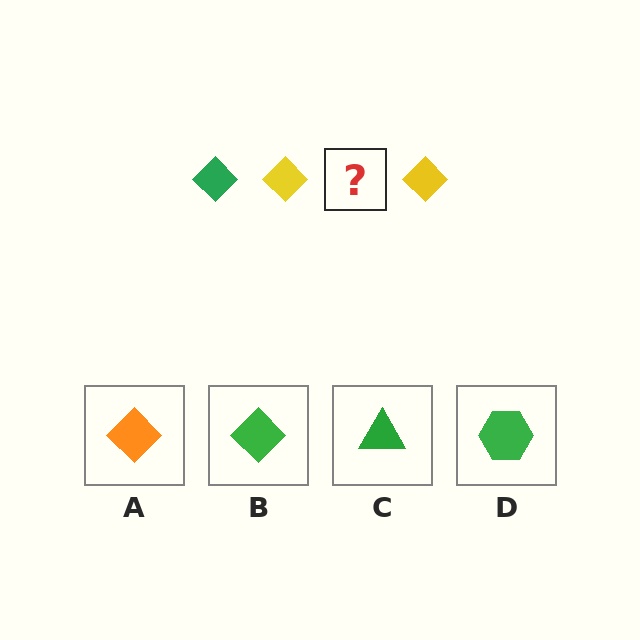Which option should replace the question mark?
Option B.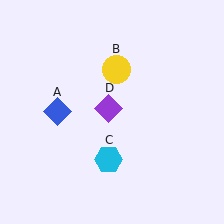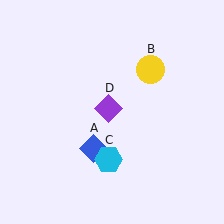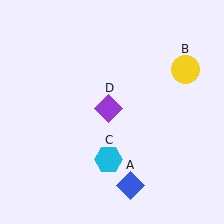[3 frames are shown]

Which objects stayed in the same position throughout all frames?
Cyan hexagon (object C) and purple diamond (object D) remained stationary.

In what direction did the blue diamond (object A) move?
The blue diamond (object A) moved down and to the right.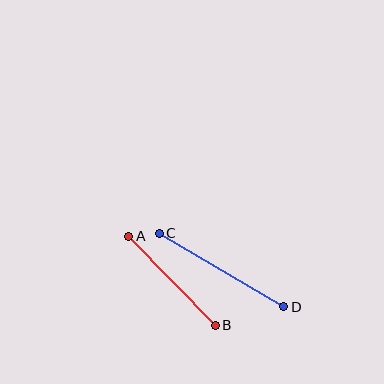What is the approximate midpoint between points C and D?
The midpoint is at approximately (222, 270) pixels.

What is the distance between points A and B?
The distance is approximately 124 pixels.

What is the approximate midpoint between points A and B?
The midpoint is at approximately (172, 281) pixels.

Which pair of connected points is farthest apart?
Points C and D are farthest apart.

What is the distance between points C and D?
The distance is approximately 144 pixels.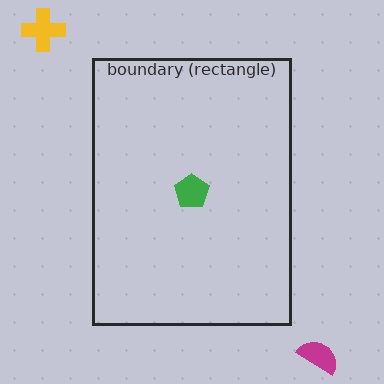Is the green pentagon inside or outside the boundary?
Inside.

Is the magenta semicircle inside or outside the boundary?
Outside.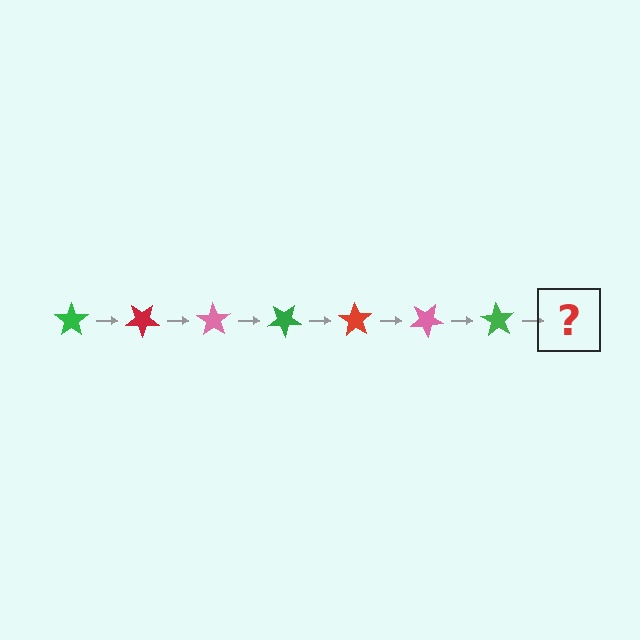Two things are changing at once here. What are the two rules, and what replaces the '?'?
The two rules are that it rotates 35 degrees each step and the color cycles through green, red, and pink. The '?' should be a red star, rotated 245 degrees from the start.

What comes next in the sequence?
The next element should be a red star, rotated 245 degrees from the start.